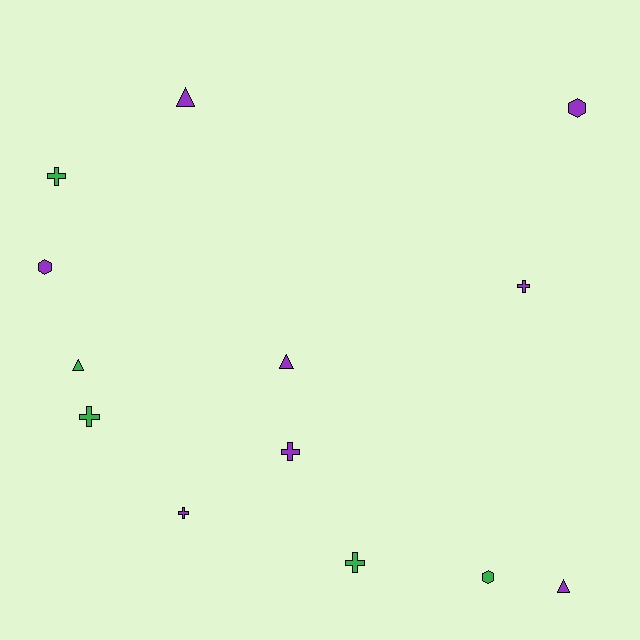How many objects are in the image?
There are 13 objects.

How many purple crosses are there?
There are 3 purple crosses.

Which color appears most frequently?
Purple, with 8 objects.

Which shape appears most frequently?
Cross, with 6 objects.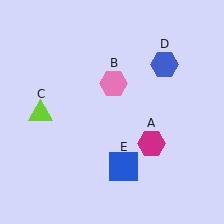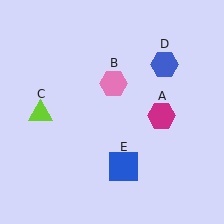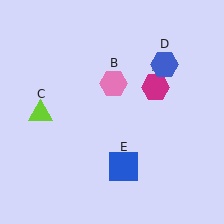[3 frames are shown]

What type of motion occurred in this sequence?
The magenta hexagon (object A) rotated counterclockwise around the center of the scene.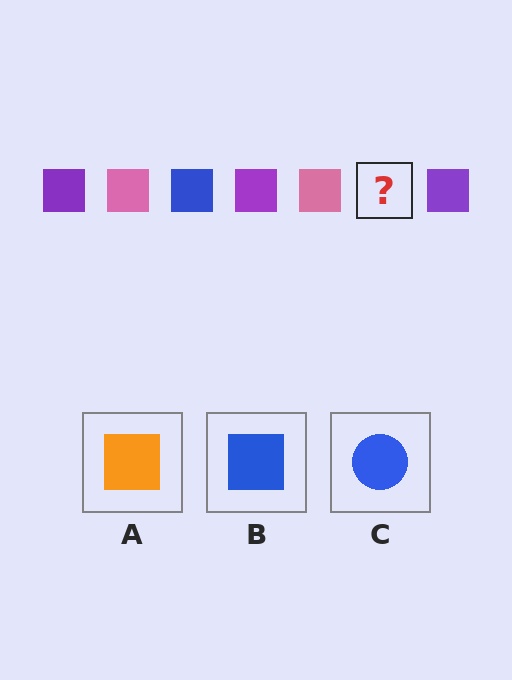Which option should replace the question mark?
Option B.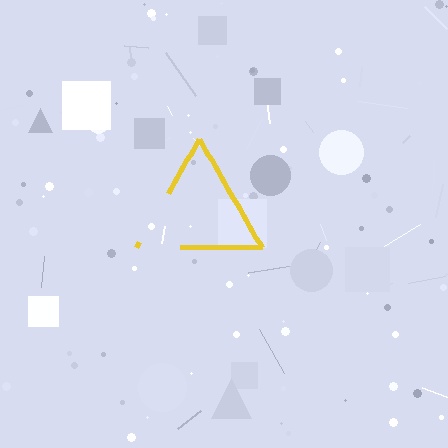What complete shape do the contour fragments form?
The contour fragments form a triangle.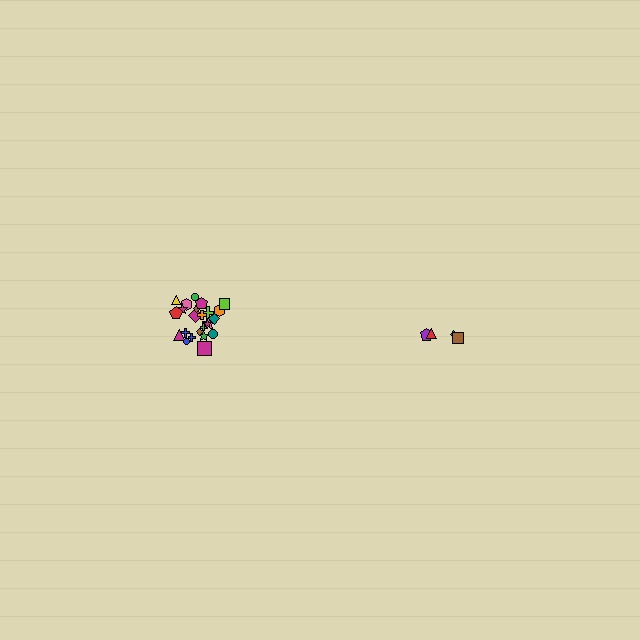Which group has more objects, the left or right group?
The left group.